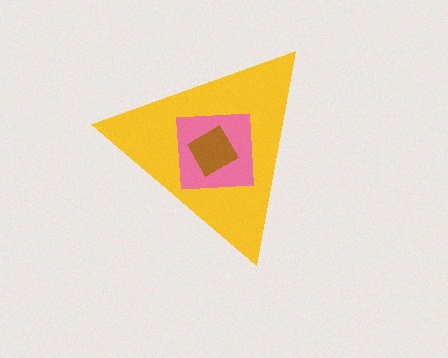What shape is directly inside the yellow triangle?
The pink square.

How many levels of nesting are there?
3.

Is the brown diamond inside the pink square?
Yes.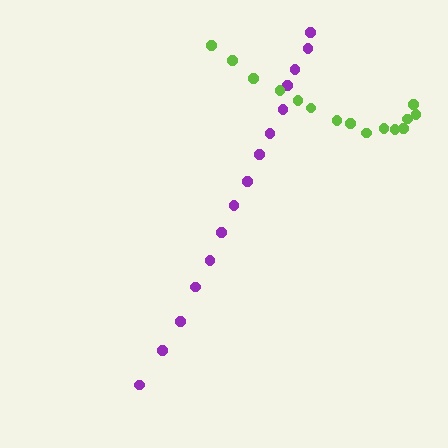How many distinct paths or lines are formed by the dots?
There are 2 distinct paths.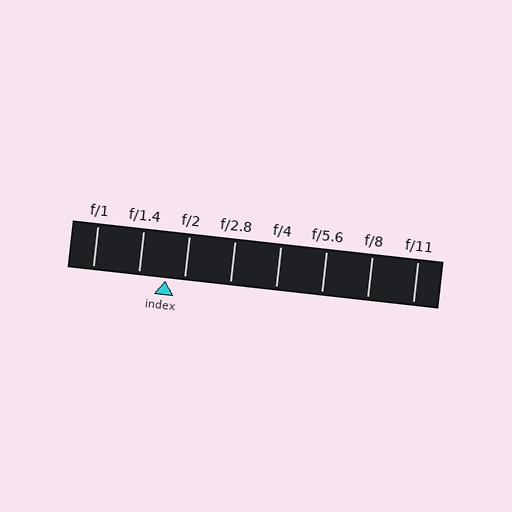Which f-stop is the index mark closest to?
The index mark is closest to f/2.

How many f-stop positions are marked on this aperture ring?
There are 8 f-stop positions marked.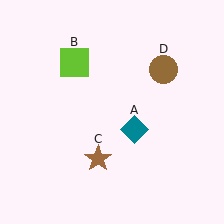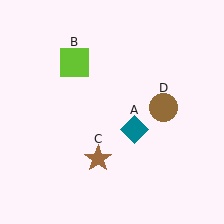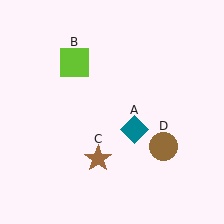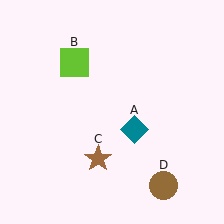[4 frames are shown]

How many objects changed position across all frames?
1 object changed position: brown circle (object D).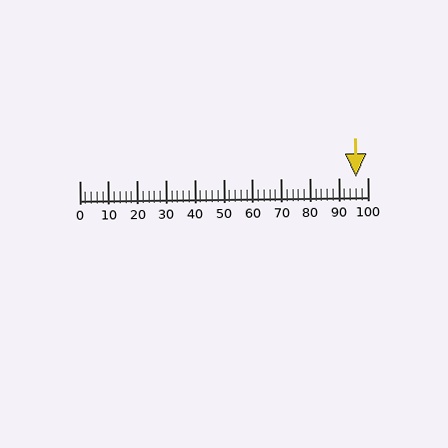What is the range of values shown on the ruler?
The ruler shows values from 0 to 100.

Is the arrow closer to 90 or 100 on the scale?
The arrow is closer to 100.